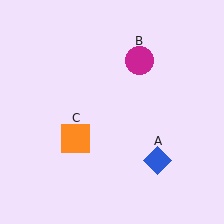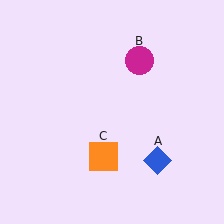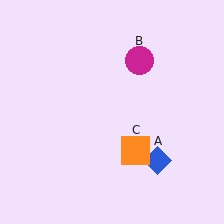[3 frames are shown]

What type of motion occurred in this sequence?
The orange square (object C) rotated counterclockwise around the center of the scene.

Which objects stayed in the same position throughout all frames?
Blue diamond (object A) and magenta circle (object B) remained stationary.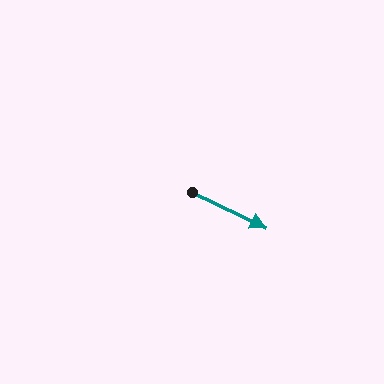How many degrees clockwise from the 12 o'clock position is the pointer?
Approximately 116 degrees.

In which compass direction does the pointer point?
Southeast.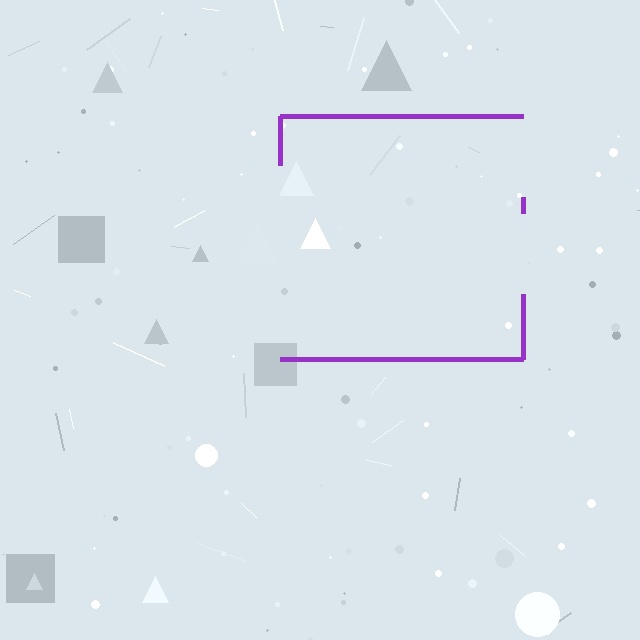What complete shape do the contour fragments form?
The contour fragments form a square.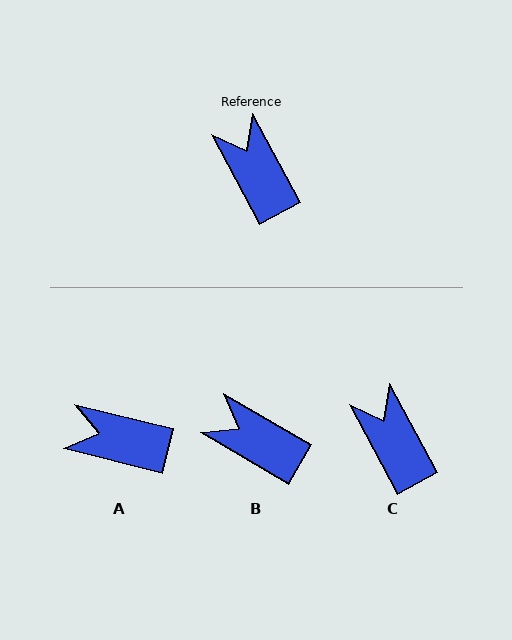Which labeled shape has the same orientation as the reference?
C.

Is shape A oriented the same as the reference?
No, it is off by about 48 degrees.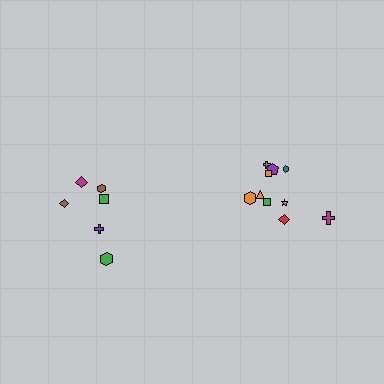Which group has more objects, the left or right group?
The right group.